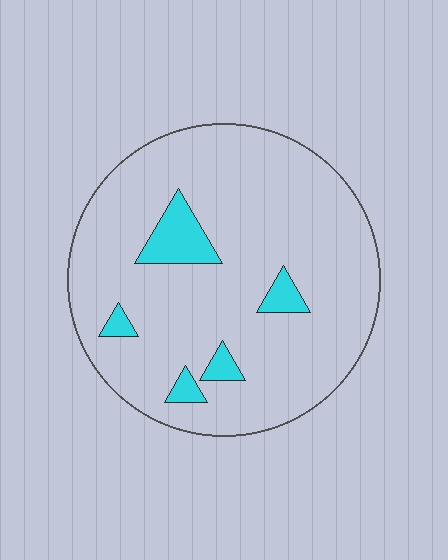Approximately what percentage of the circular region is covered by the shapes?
Approximately 10%.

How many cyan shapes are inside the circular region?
5.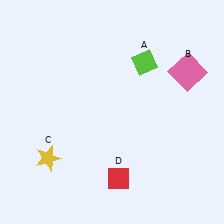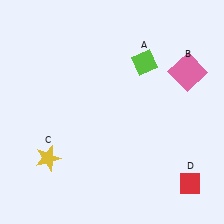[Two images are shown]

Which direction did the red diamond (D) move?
The red diamond (D) moved right.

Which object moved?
The red diamond (D) moved right.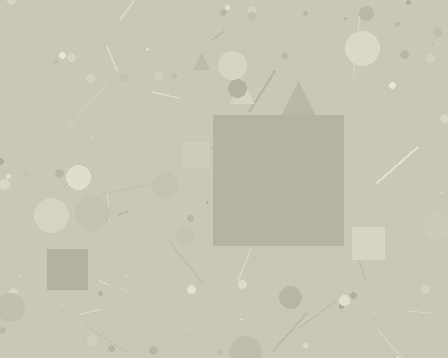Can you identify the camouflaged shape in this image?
The camouflaged shape is a square.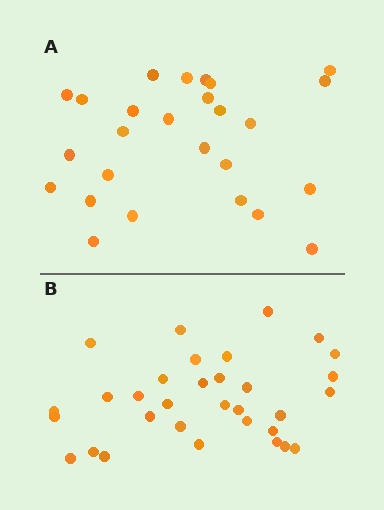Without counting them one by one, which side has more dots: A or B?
Region B (the bottom region) has more dots.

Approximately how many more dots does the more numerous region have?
Region B has about 6 more dots than region A.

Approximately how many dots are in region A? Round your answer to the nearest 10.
About 30 dots. (The exact count is 26, which rounds to 30.)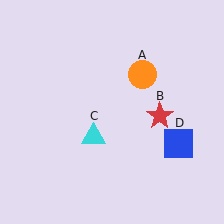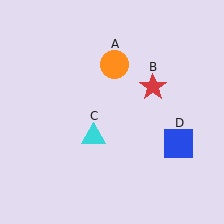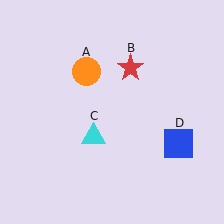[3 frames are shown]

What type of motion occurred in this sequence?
The orange circle (object A), red star (object B) rotated counterclockwise around the center of the scene.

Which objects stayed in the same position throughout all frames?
Cyan triangle (object C) and blue square (object D) remained stationary.